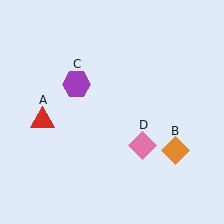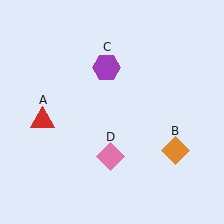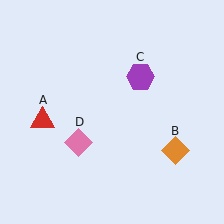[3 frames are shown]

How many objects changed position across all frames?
2 objects changed position: purple hexagon (object C), pink diamond (object D).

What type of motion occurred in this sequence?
The purple hexagon (object C), pink diamond (object D) rotated clockwise around the center of the scene.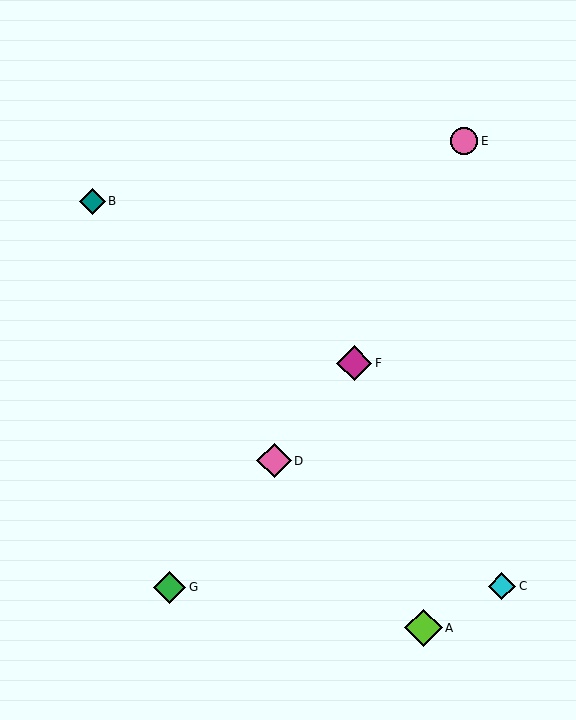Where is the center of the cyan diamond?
The center of the cyan diamond is at (502, 586).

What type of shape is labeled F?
Shape F is a magenta diamond.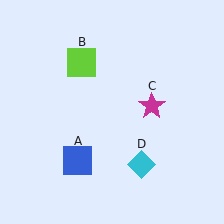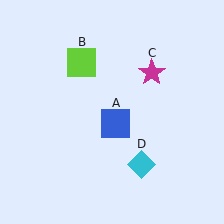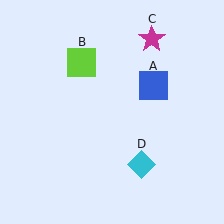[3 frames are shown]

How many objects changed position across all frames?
2 objects changed position: blue square (object A), magenta star (object C).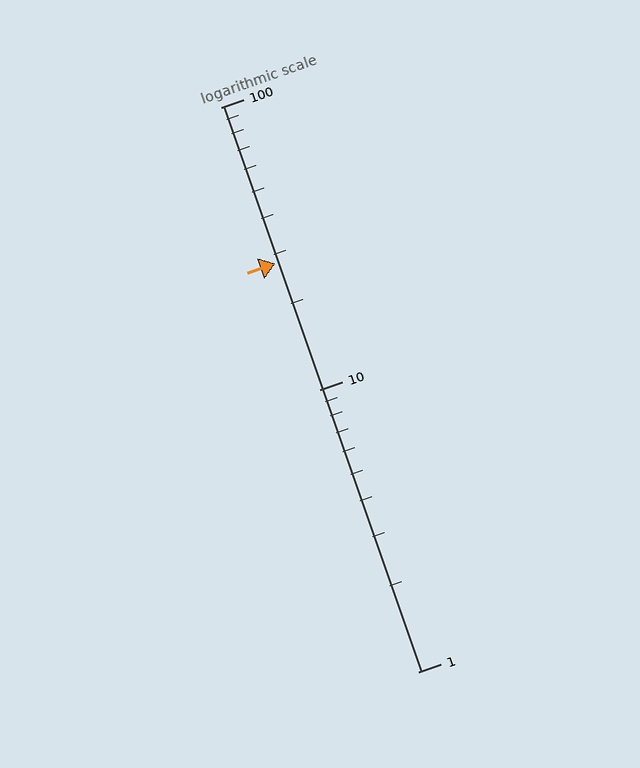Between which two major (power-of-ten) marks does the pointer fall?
The pointer is between 10 and 100.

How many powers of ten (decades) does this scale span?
The scale spans 2 decades, from 1 to 100.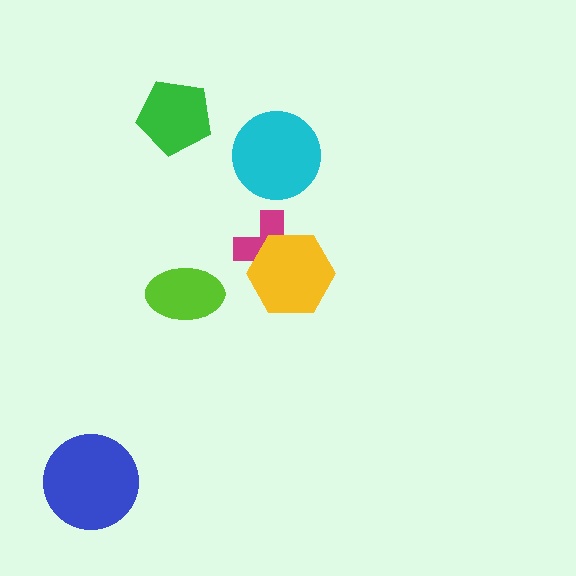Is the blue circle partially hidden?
No, no other shape covers it.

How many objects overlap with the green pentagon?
0 objects overlap with the green pentagon.